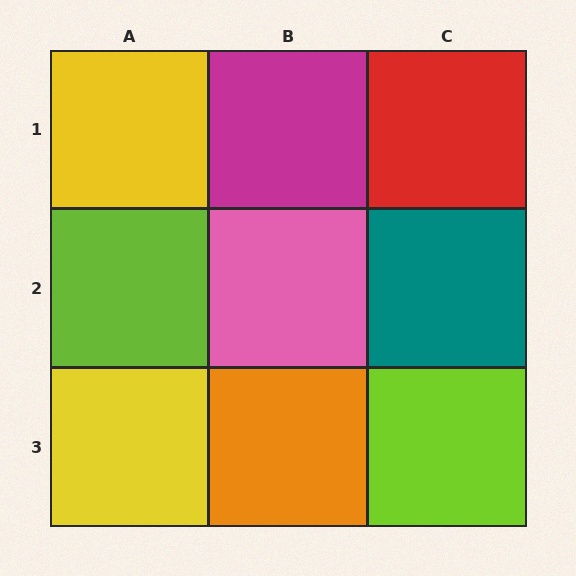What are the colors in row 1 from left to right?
Yellow, magenta, red.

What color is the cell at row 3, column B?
Orange.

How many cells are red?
1 cell is red.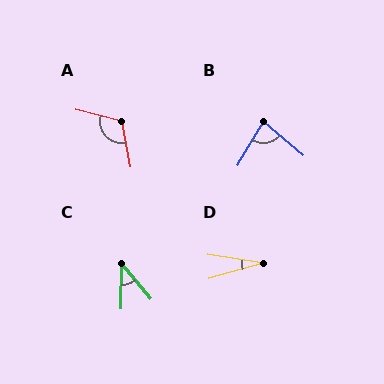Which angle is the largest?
A, at approximately 115 degrees.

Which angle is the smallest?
D, at approximately 24 degrees.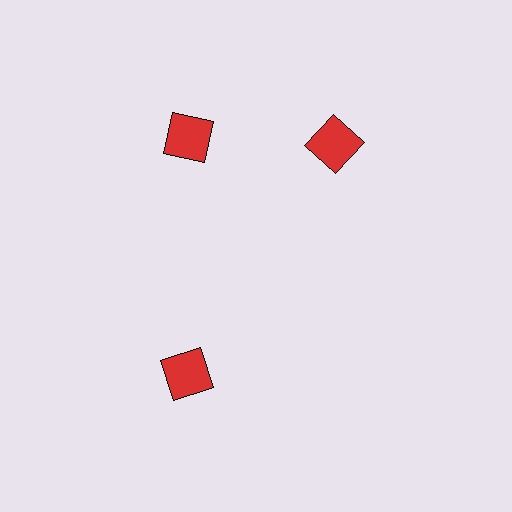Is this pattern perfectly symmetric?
No. The 3 red squares are arranged in a ring, but one element near the 3 o'clock position is rotated out of alignment along the ring, breaking the 3-fold rotational symmetry.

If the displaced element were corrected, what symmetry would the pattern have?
It would have 3-fold rotational symmetry — the pattern would map onto itself every 120 degrees.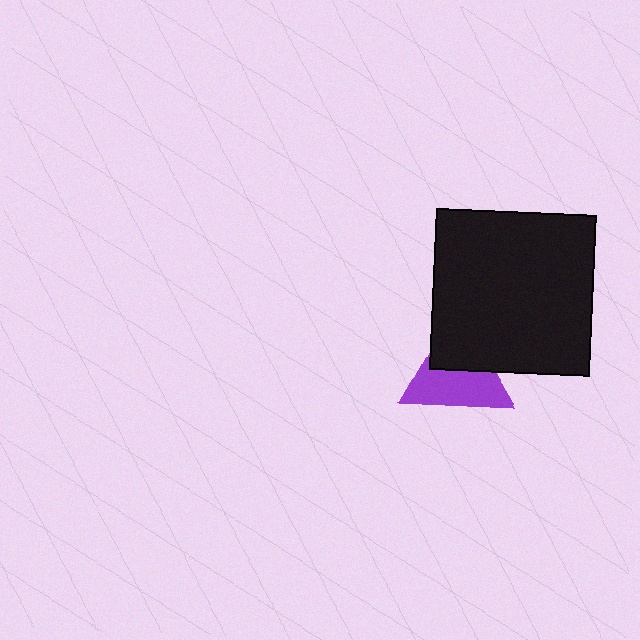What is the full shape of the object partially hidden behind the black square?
The partially hidden object is a purple triangle.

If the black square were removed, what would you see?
You would see the complete purple triangle.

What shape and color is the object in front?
The object in front is a black square.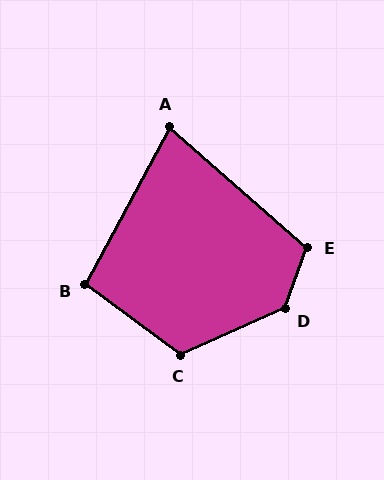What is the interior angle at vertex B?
Approximately 98 degrees (obtuse).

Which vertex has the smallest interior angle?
A, at approximately 77 degrees.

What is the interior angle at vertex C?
Approximately 119 degrees (obtuse).